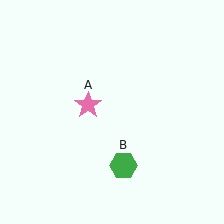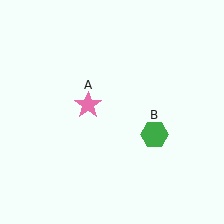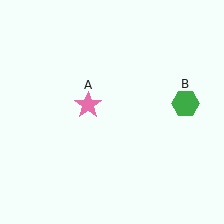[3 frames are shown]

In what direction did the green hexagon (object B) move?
The green hexagon (object B) moved up and to the right.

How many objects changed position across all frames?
1 object changed position: green hexagon (object B).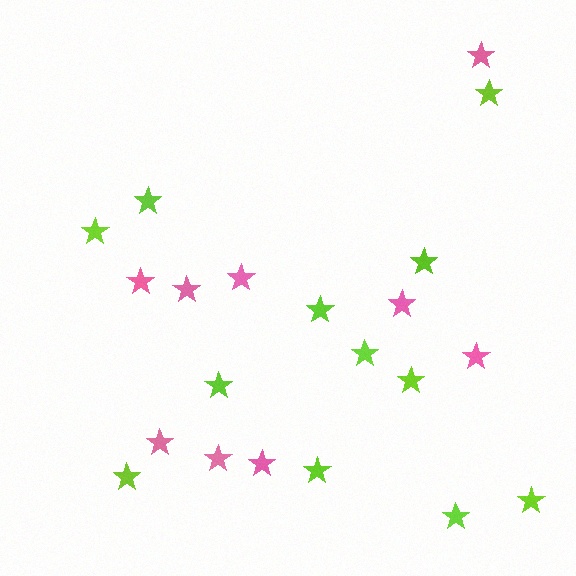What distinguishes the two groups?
There are 2 groups: one group of pink stars (9) and one group of lime stars (12).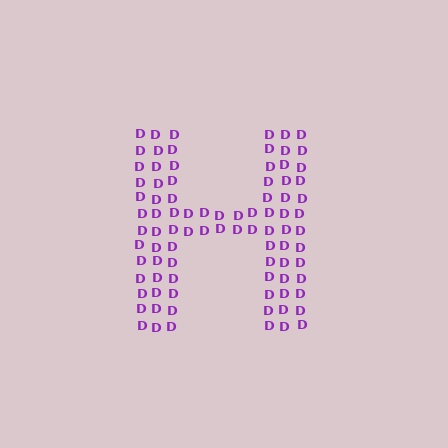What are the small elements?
The small elements are letter D's.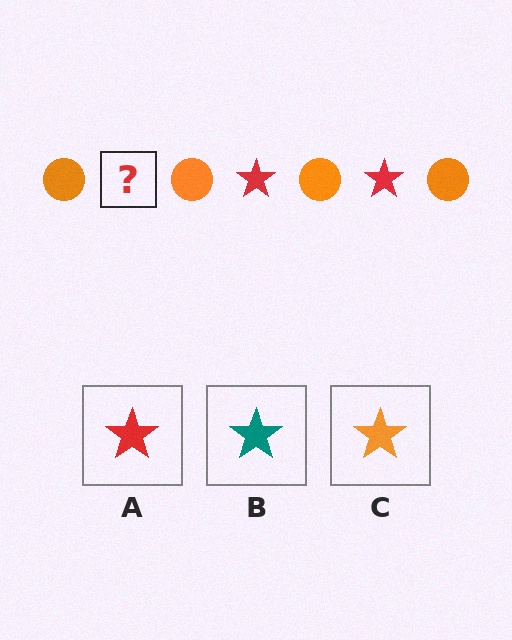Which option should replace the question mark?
Option A.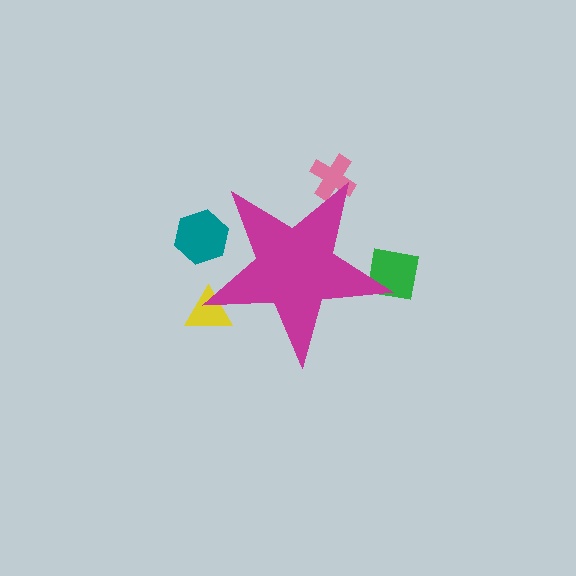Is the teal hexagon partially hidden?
Yes, the teal hexagon is partially hidden behind the magenta star.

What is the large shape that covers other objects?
A magenta star.